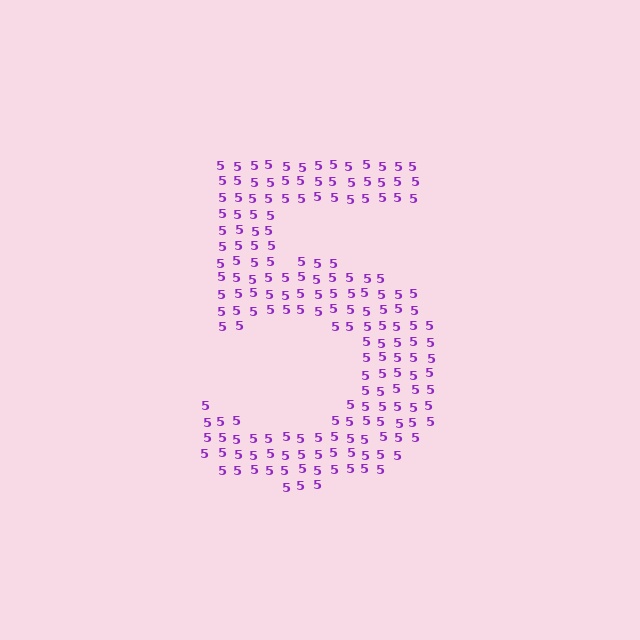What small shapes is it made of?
It is made of small digit 5's.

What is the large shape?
The large shape is the digit 5.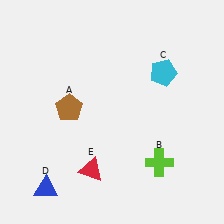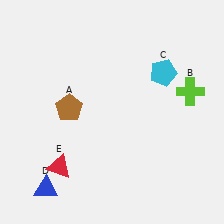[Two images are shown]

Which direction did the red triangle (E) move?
The red triangle (E) moved left.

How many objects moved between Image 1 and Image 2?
2 objects moved between the two images.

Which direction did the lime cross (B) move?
The lime cross (B) moved up.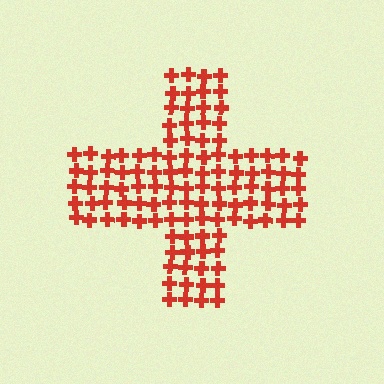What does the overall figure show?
The overall figure shows a cross.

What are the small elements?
The small elements are crosses.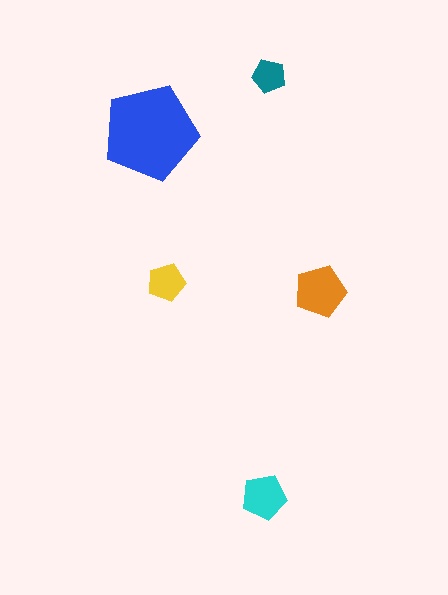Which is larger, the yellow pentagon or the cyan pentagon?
The cyan one.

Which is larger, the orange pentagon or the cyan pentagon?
The orange one.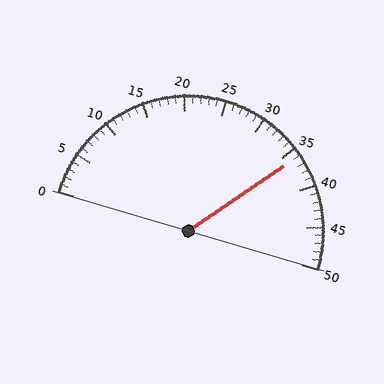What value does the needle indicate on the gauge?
The needle indicates approximately 36.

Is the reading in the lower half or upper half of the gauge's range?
The reading is in the upper half of the range (0 to 50).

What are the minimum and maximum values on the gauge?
The gauge ranges from 0 to 50.